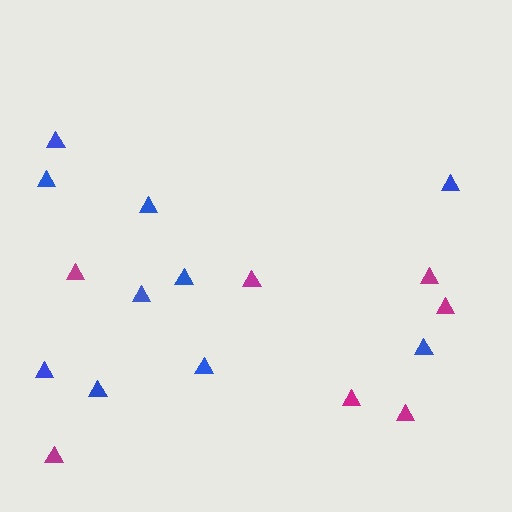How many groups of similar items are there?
There are 2 groups: one group of blue triangles (10) and one group of magenta triangles (7).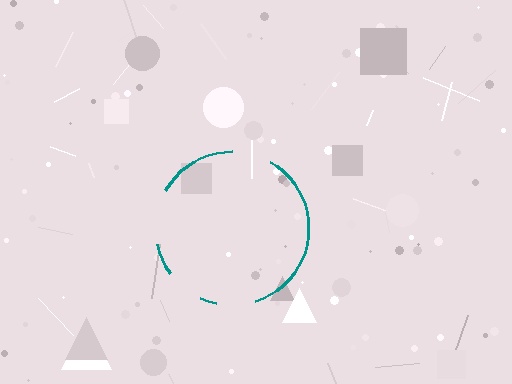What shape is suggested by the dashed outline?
The dashed outline suggests a circle.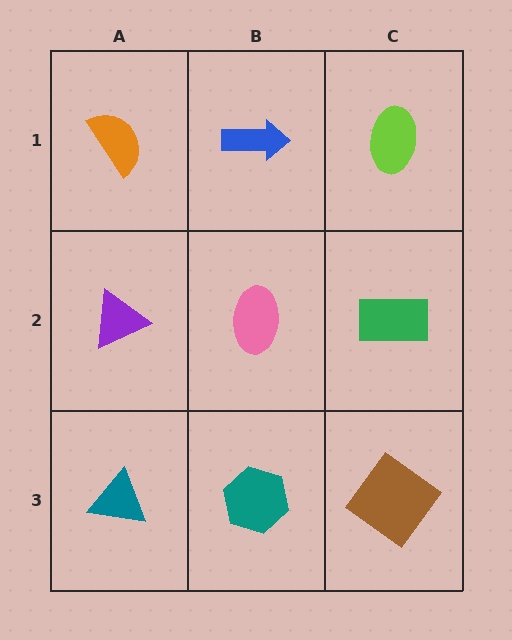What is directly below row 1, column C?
A green rectangle.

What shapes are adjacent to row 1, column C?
A green rectangle (row 2, column C), a blue arrow (row 1, column B).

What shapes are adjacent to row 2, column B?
A blue arrow (row 1, column B), a teal hexagon (row 3, column B), a purple triangle (row 2, column A), a green rectangle (row 2, column C).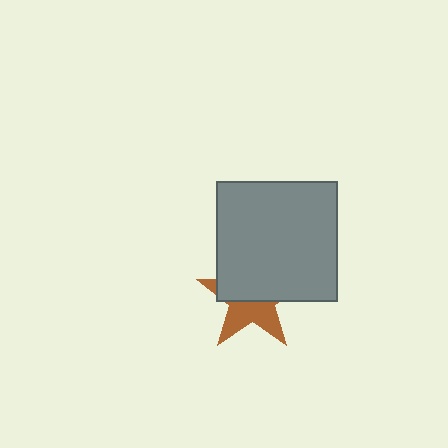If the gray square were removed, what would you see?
You would see the complete brown star.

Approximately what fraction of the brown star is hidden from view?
Roughly 55% of the brown star is hidden behind the gray square.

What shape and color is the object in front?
The object in front is a gray square.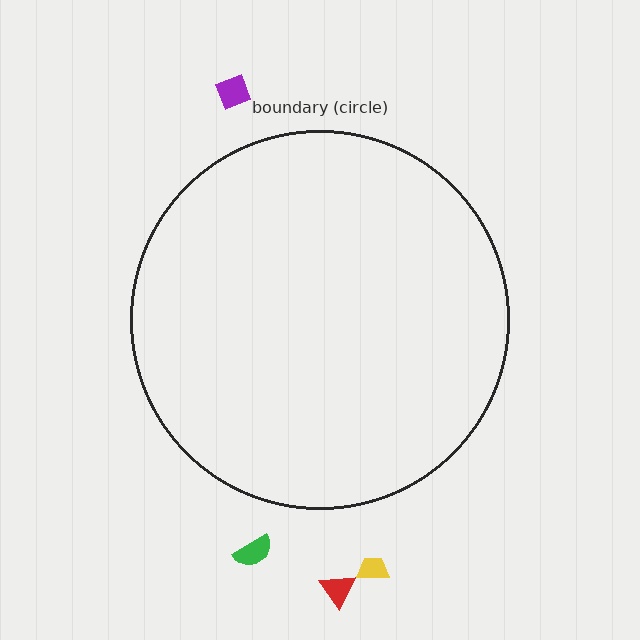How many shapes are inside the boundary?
0 inside, 4 outside.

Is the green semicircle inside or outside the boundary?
Outside.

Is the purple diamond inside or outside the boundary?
Outside.